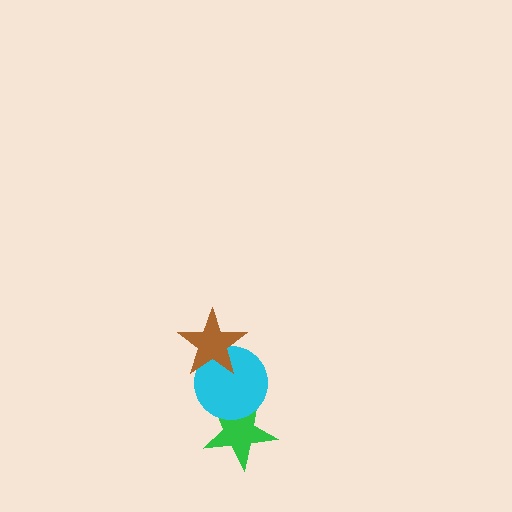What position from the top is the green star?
The green star is 3rd from the top.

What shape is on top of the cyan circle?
The brown star is on top of the cyan circle.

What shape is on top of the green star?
The cyan circle is on top of the green star.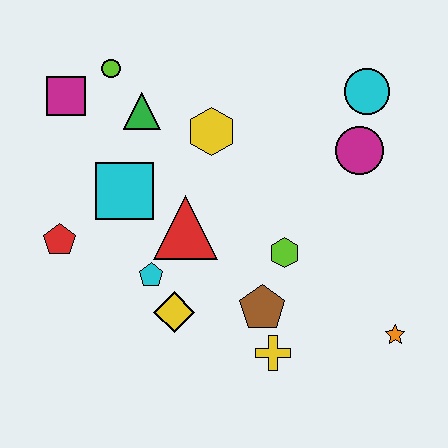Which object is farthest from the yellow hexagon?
The orange star is farthest from the yellow hexagon.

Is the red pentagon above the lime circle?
No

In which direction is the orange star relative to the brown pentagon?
The orange star is to the right of the brown pentagon.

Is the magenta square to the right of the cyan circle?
No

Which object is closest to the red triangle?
The cyan pentagon is closest to the red triangle.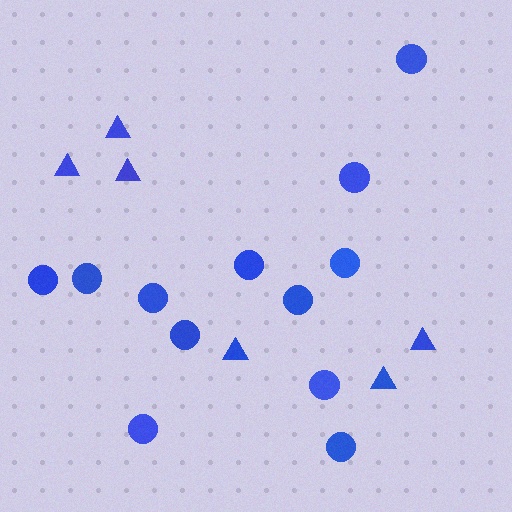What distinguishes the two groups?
There are 2 groups: one group of circles (12) and one group of triangles (6).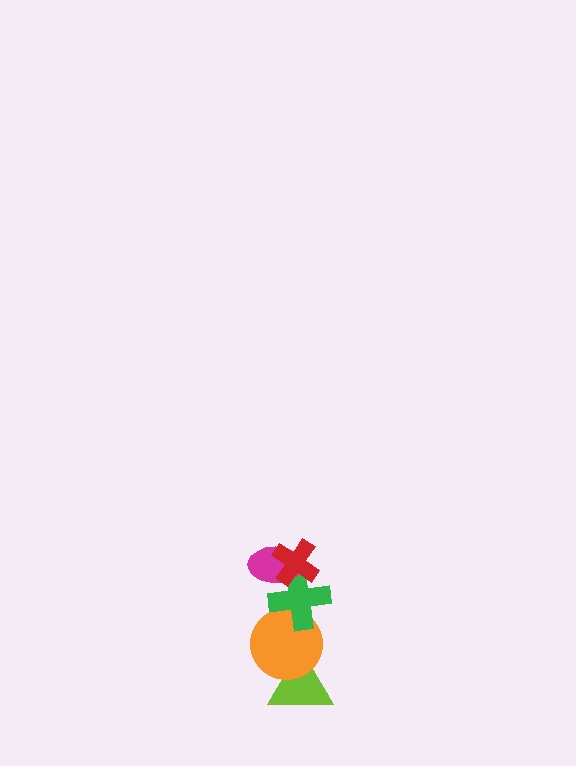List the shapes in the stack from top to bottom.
From top to bottom: the red cross, the magenta ellipse, the green cross, the orange circle, the lime triangle.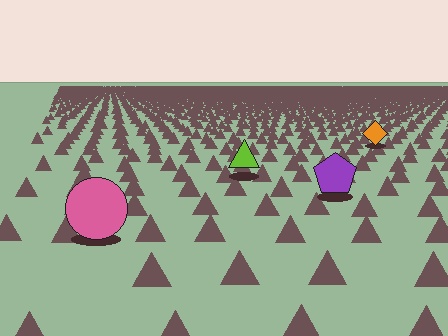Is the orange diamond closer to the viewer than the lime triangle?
No. The lime triangle is closer — you can tell from the texture gradient: the ground texture is coarser near it.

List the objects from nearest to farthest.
From nearest to farthest: the pink circle, the purple pentagon, the lime triangle, the orange diamond.